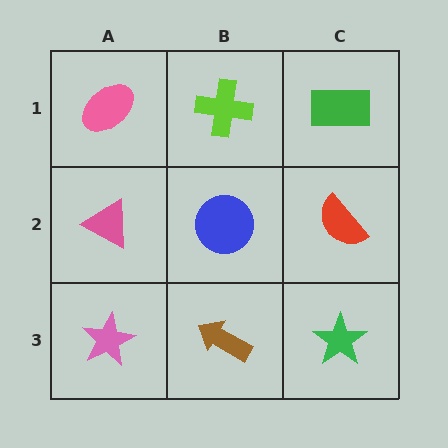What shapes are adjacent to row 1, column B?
A blue circle (row 2, column B), a pink ellipse (row 1, column A), a green rectangle (row 1, column C).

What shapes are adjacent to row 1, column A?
A pink triangle (row 2, column A), a lime cross (row 1, column B).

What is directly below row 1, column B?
A blue circle.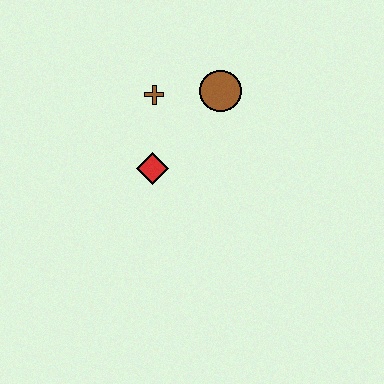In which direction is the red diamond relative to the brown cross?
The red diamond is below the brown cross.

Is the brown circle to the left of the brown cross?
No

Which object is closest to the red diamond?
The brown cross is closest to the red diamond.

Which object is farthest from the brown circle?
The red diamond is farthest from the brown circle.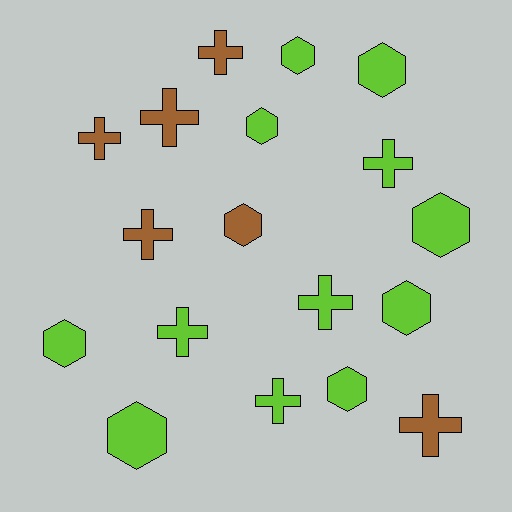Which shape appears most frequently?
Hexagon, with 9 objects.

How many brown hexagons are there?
There is 1 brown hexagon.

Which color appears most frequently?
Lime, with 12 objects.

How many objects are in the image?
There are 18 objects.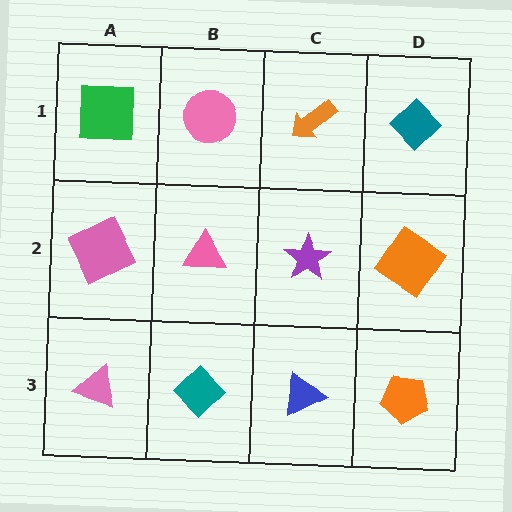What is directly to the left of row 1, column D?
An orange arrow.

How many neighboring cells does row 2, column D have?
3.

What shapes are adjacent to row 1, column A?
A pink square (row 2, column A), a pink circle (row 1, column B).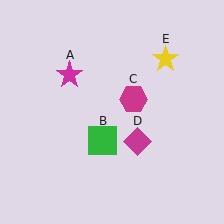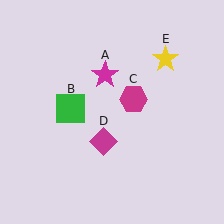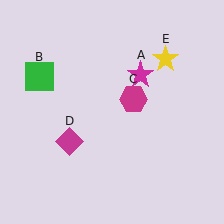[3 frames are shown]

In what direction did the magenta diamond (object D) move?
The magenta diamond (object D) moved left.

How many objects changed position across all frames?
3 objects changed position: magenta star (object A), green square (object B), magenta diamond (object D).